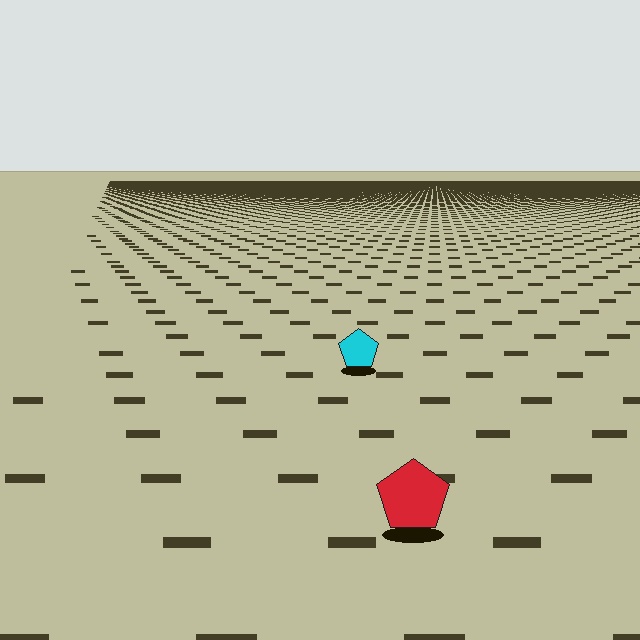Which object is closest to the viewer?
The red pentagon is closest. The texture marks near it are larger and more spread out.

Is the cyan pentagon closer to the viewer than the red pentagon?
No. The red pentagon is closer — you can tell from the texture gradient: the ground texture is coarser near it.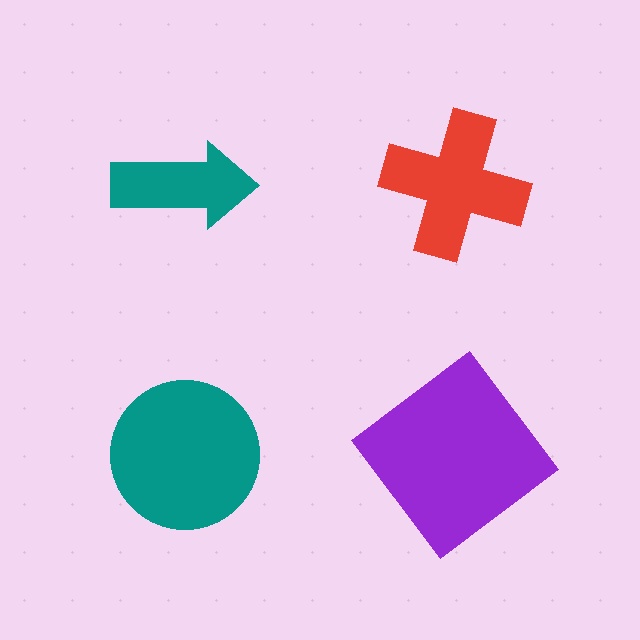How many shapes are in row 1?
2 shapes.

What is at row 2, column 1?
A teal circle.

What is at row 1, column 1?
A teal arrow.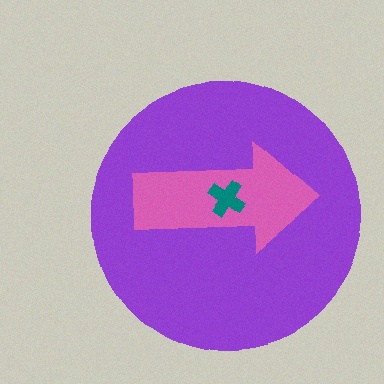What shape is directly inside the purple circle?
The pink arrow.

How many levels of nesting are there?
3.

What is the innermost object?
The teal cross.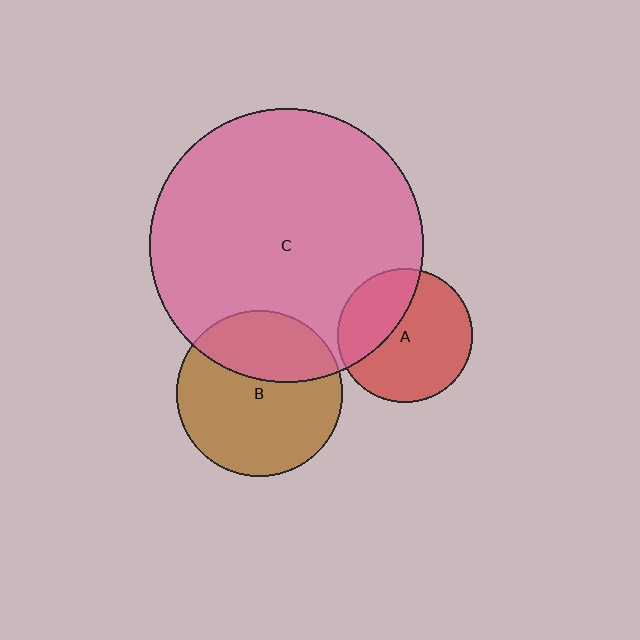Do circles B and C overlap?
Yes.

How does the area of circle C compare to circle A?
Approximately 4.1 times.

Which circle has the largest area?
Circle C (pink).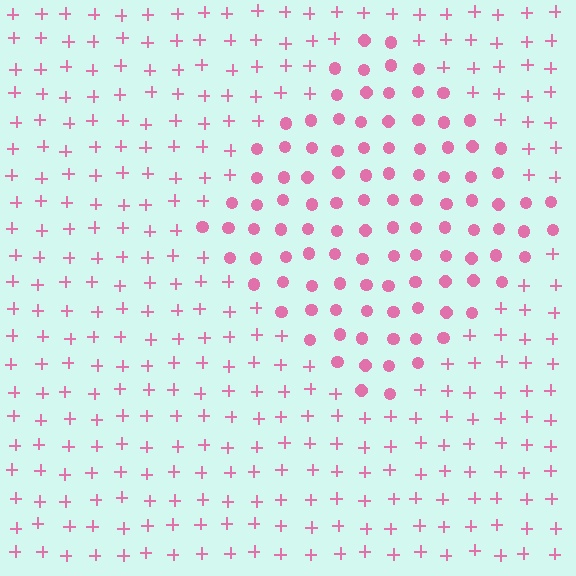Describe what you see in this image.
The image is filled with small pink elements arranged in a uniform grid. A diamond-shaped region contains circles, while the surrounding area contains plus signs. The boundary is defined purely by the change in element shape.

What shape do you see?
I see a diamond.